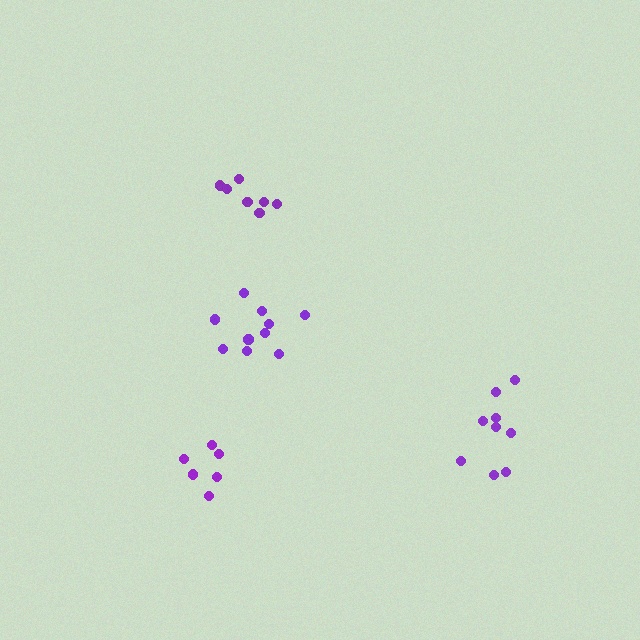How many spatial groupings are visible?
There are 4 spatial groupings.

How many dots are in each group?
Group 1: 7 dots, Group 2: 6 dots, Group 3: 9 dots, Group 4: 10 dots (32 total).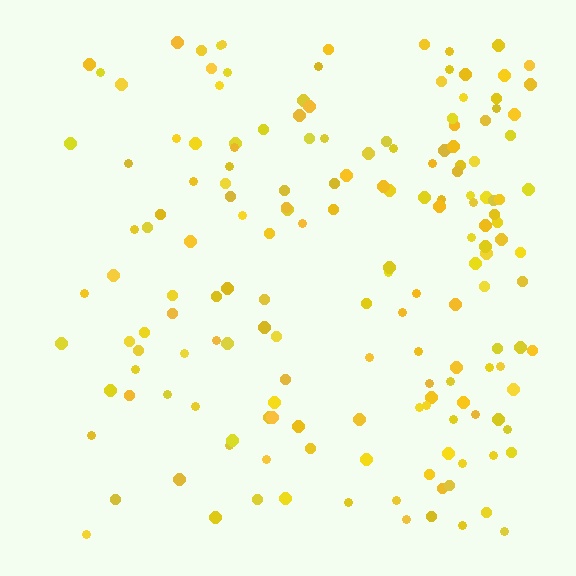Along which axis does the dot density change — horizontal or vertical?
Horizontal.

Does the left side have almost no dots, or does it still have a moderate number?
Still a moderate number, just noticeably fewer than the right.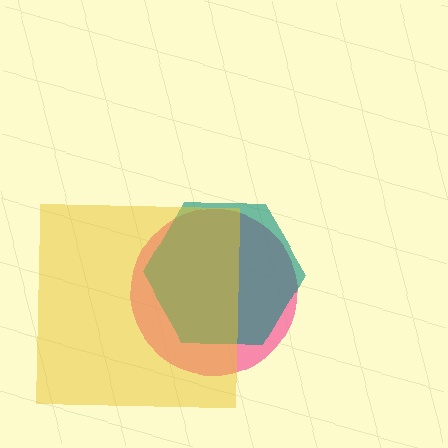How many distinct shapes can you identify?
There are 3 distinct shapes: a pink circle, a teal hexagon, a yellow square.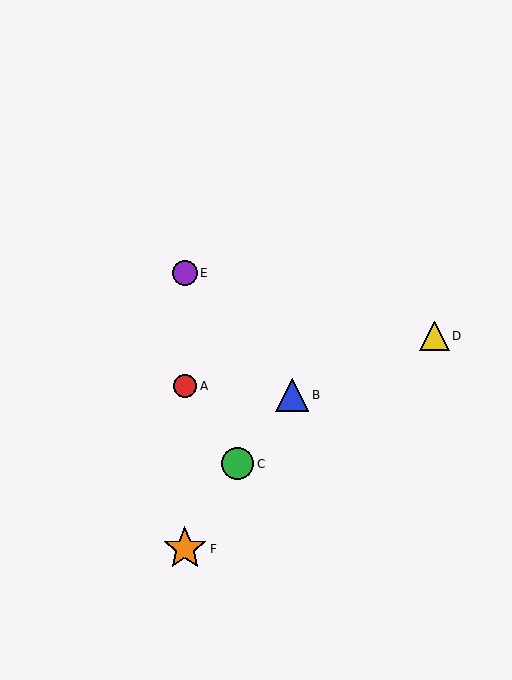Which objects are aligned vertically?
Objects A, E, F are aligned vertically.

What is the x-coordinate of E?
Object E is at x≈185.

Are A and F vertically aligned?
Yes, both are at x≈185.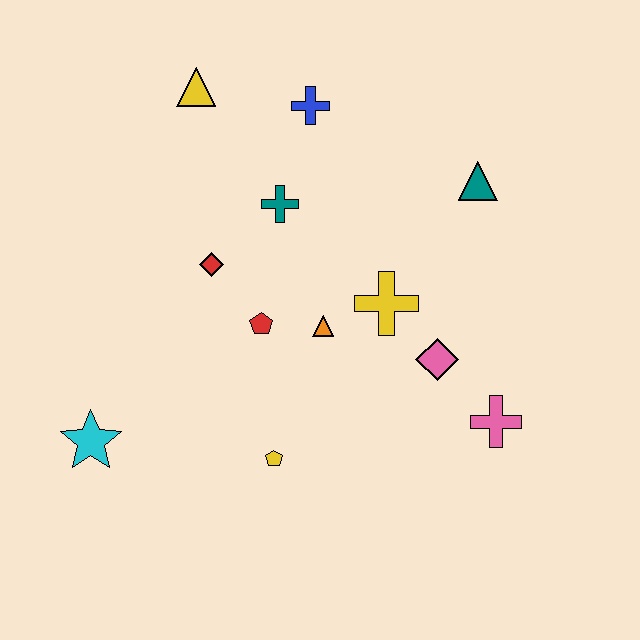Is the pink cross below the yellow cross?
Yes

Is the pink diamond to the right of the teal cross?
Yes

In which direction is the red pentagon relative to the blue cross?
The red pentagon is below the blue cross.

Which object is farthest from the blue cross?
The cyan star is farthest from the blue cross.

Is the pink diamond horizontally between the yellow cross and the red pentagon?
No